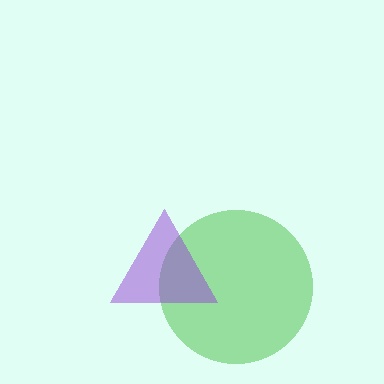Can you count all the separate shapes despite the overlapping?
Yes, there are 2 separate shapes.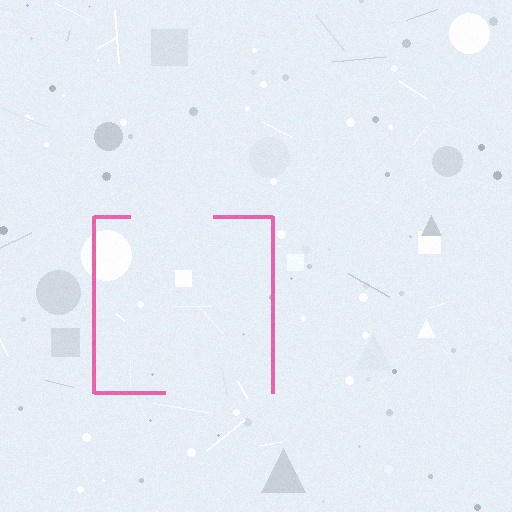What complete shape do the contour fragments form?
The contour fragments form a square.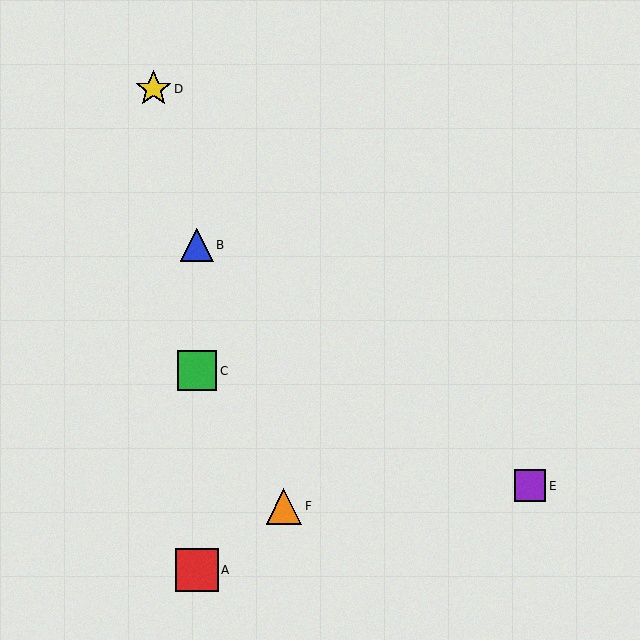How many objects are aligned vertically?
3 objects (A, B, C) are aligned vertically.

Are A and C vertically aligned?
Yes, both are at x≈197.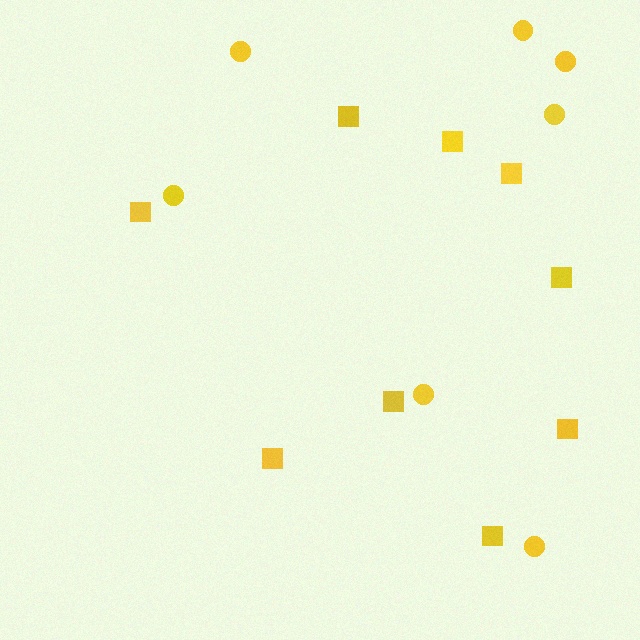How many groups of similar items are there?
There are 2 groups: one group of circles (7) and one group of squares (9).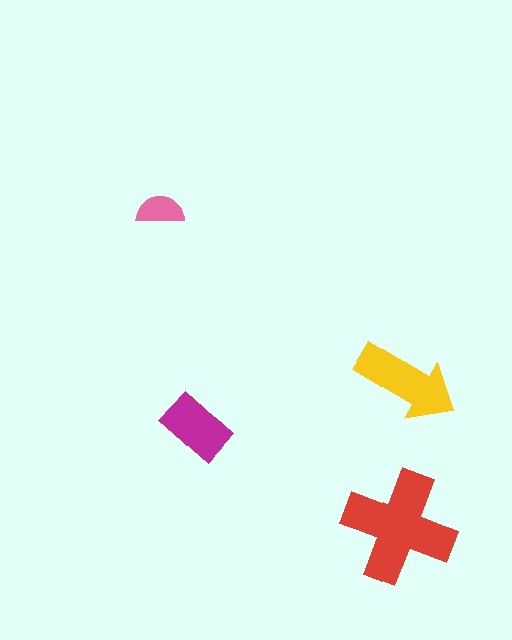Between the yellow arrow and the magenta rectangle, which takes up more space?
The yellow arrow.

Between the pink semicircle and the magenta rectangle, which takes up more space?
The magenta rectangle.